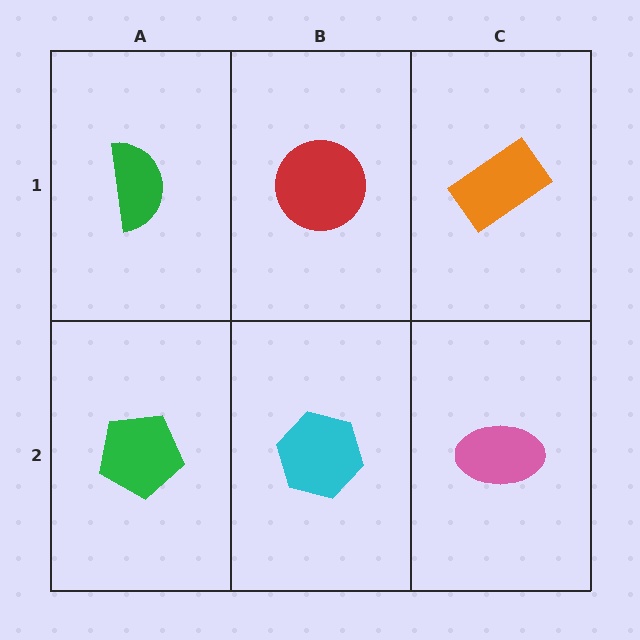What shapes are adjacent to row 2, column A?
A green semicircle (row 1, column A), a cyan hexagon (row 2, column B).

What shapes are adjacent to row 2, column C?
An orange rectangle (row 1, column C), a cyan hexagon (row 2, column B).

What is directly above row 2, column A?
A green semicircle.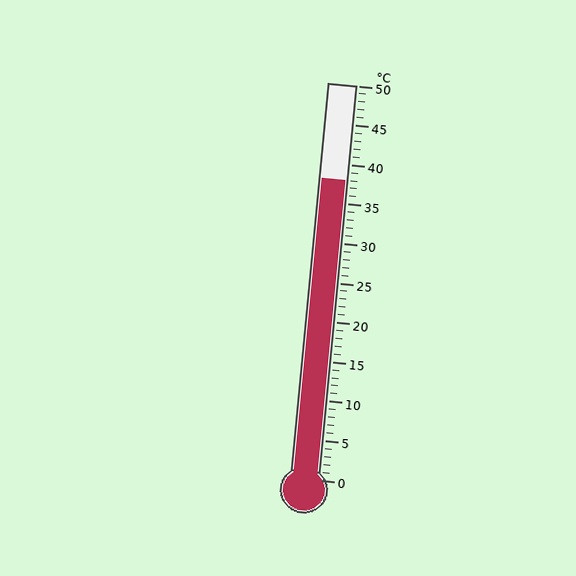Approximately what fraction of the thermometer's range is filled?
The thermometer is filled to approximately 75% of its range.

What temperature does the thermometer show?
The thermometer shows approximately 38°C.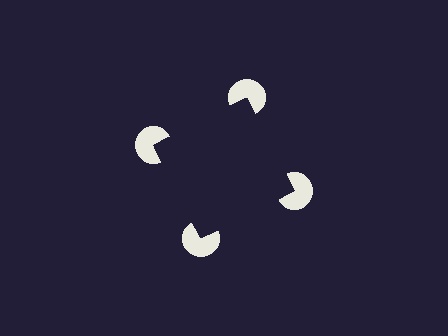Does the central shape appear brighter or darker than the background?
It typically appears slightly darker than the background, even though no actual brightness change is drawn.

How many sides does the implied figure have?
4 sides.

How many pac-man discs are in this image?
There are 4 — one at each vertex of the illusory square.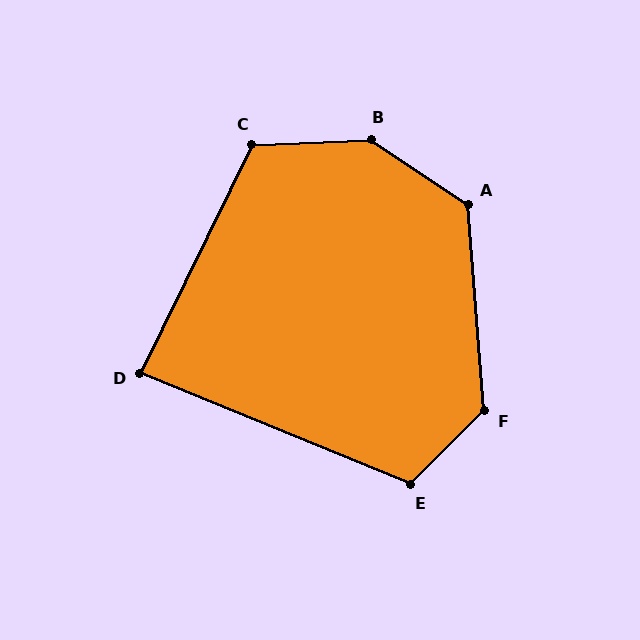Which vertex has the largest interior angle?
B, at approximately 143 degrees.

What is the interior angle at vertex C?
Approximately 119 degrees (obtuse).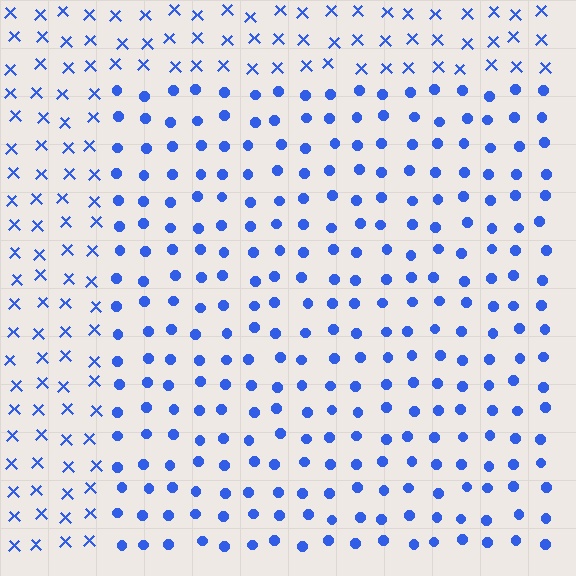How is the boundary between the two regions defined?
The boundary is defined by a change in element shape: circles inside vs. X marks outside. All elements share the same color and spacing.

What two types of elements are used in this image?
The image uses circles inside the rectangle region and X marks outside it.